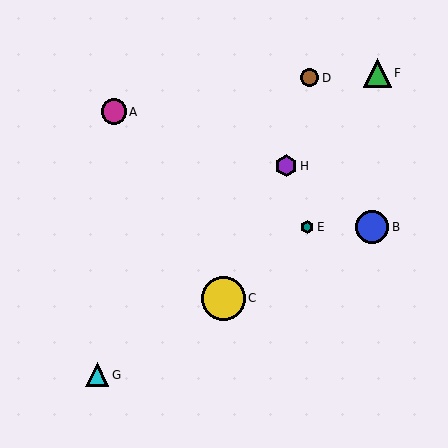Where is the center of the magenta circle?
The center of the magenta circle is at (114, 112).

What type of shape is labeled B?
Shape B is a blue circle.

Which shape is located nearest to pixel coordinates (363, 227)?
The blue circle (labeled B) at (372, 227) is nearest to that location.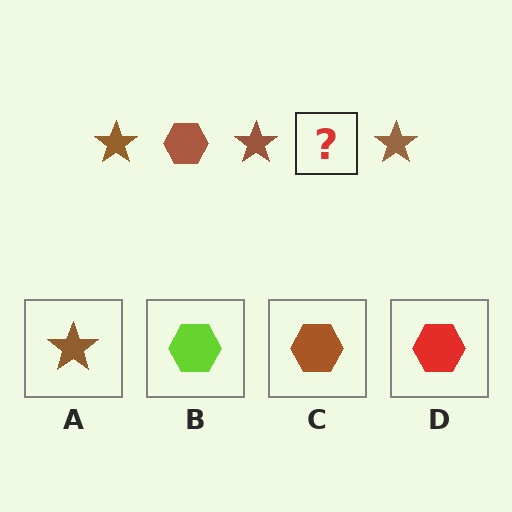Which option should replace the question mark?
Option C.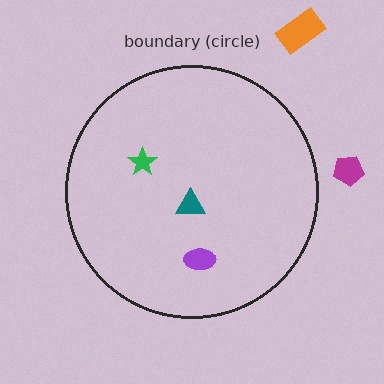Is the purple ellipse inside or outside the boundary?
Inside.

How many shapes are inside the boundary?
3 inside, 2 outside.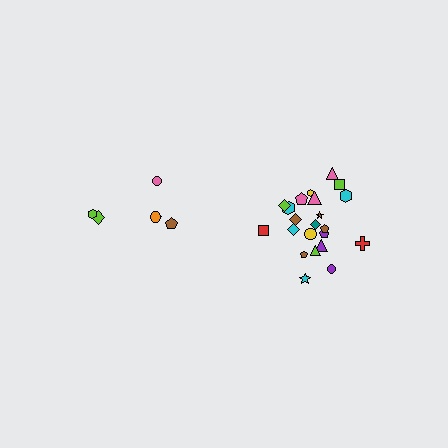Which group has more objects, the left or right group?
The right group.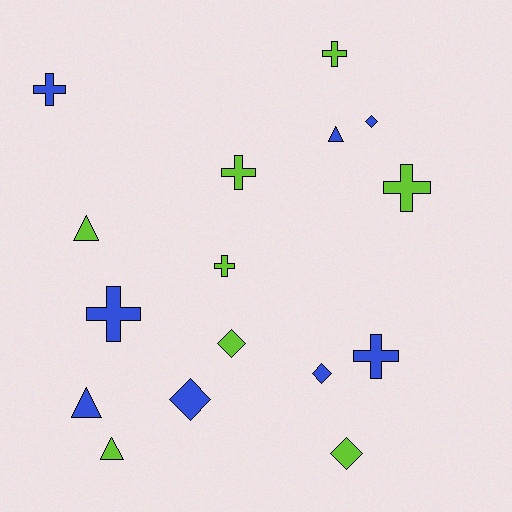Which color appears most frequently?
Blue, with 8 objects.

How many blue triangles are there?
There are 2 blue triangles.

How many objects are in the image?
There are 16 objects.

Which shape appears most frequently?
Cross, with 7 objects.